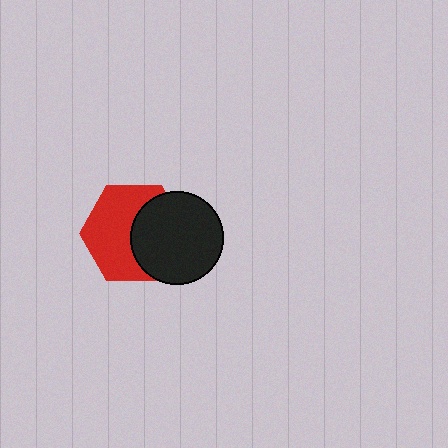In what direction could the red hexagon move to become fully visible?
The red hexagon could move left. That would shift it out from behind the black circle entirely.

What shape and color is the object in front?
The object in front is a black circle.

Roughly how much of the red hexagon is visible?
About half of it is visible (roughly 58%).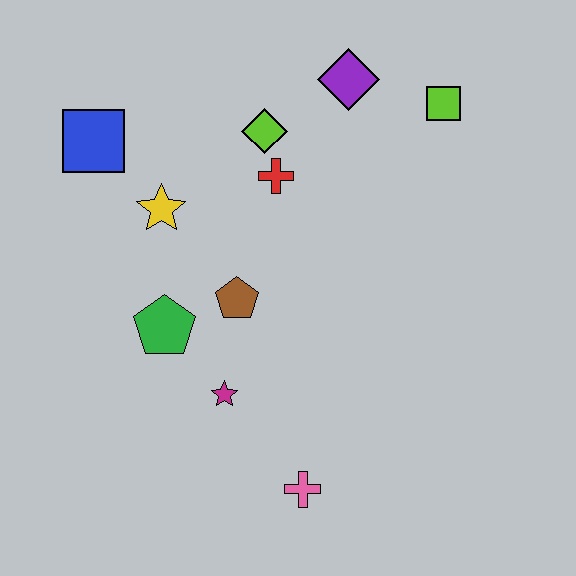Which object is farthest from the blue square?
The pink cross is farthest from the blue square.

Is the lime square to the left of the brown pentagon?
No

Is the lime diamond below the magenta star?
No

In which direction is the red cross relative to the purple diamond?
The red cross is below the purple diamond.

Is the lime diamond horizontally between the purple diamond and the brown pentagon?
Yes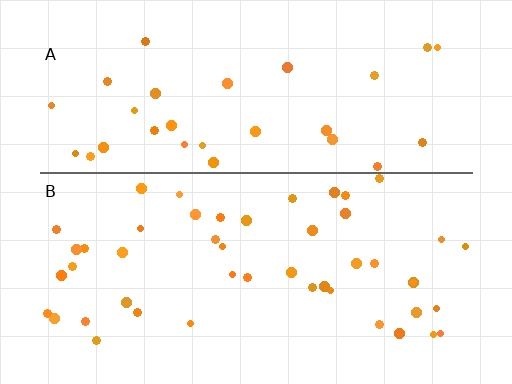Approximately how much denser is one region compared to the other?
Approximately 1.5× — region B over region A.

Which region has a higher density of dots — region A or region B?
B (the bottom).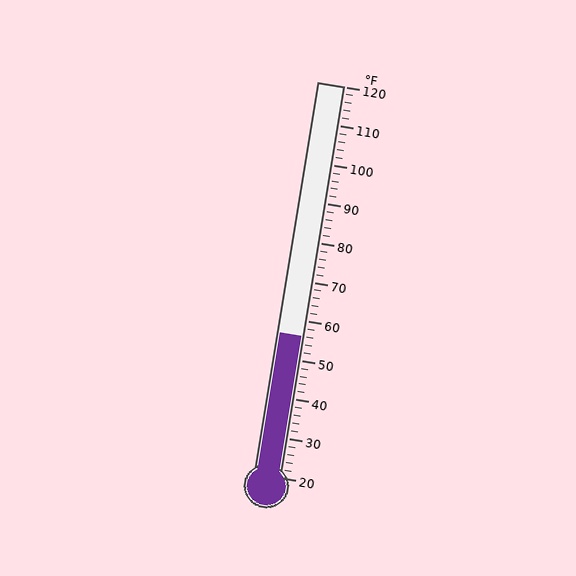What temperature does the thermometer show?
The thermometer shows approximately 56°F.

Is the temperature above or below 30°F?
The temperature is above 30°F.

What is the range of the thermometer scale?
The thermometer scale ranges from 20°F to 120°F.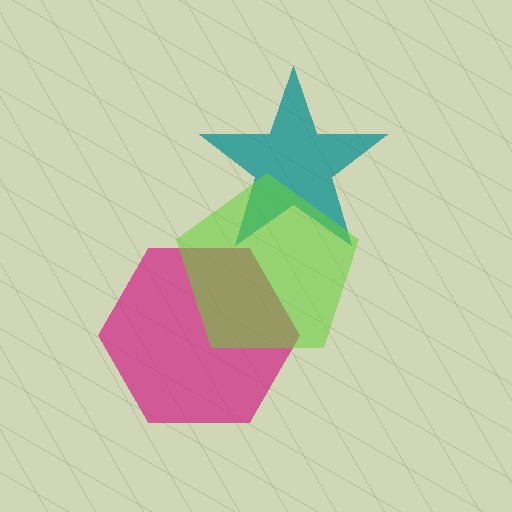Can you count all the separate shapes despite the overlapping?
Yes, there are 3 separate shapes.